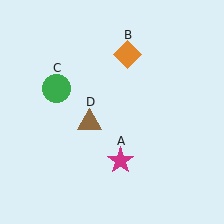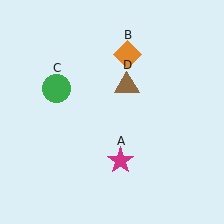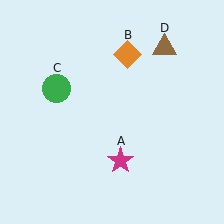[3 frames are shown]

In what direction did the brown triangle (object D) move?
The brown triangle (object D) moved up and to the right.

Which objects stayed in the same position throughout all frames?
Magenta star (object A) and orange diamond (object B) and green circle (object C) remained stationary.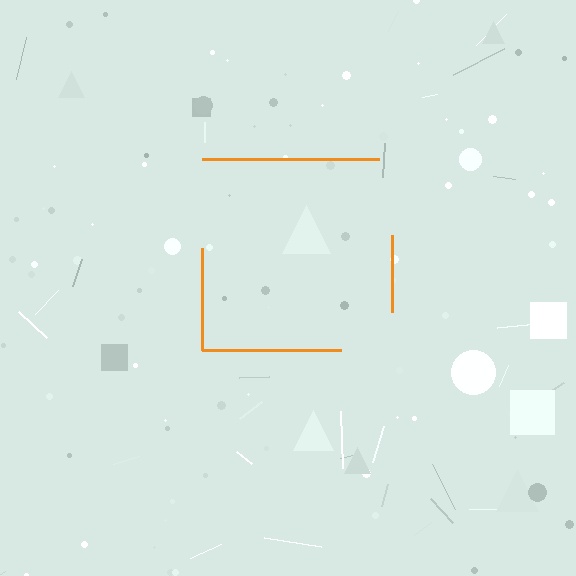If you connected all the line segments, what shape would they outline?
They would outline a square.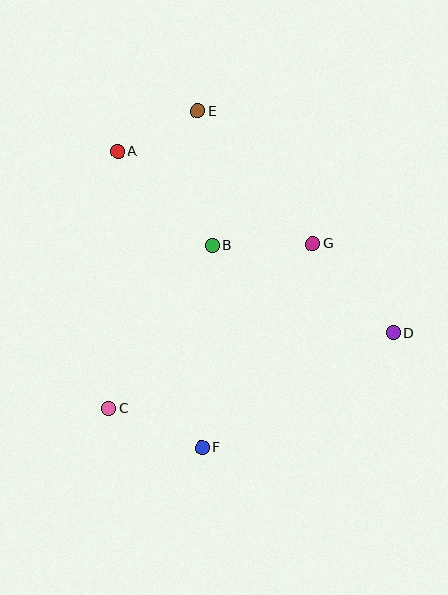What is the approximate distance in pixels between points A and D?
The distance between A and D is approximately 330 pixels.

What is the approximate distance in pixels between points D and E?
The distance between D and E is approximately 296 pixels.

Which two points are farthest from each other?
Points E and F are farthest from each other.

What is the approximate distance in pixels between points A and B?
The distance between A and B is approximately 134 pixels.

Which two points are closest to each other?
Points A and E are closest to each other.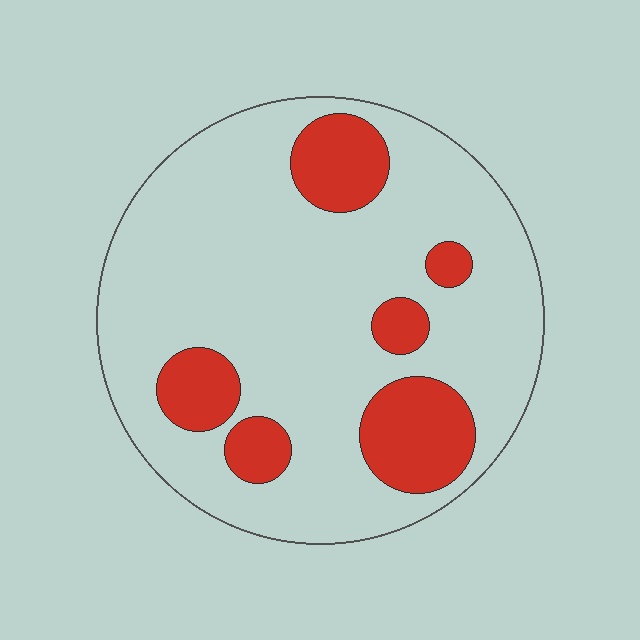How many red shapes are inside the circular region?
6.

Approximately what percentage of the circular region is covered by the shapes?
Approximately 20%.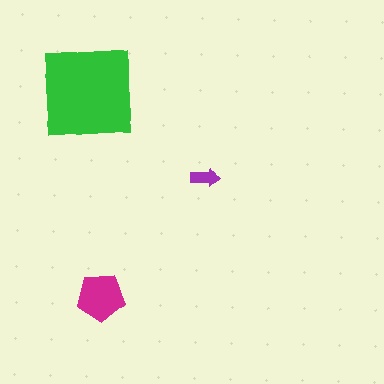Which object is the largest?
The green square.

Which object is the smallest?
The purple arrow.